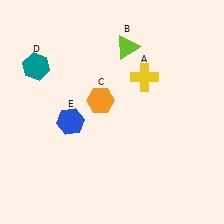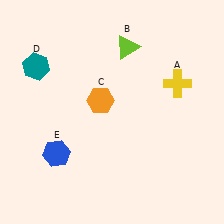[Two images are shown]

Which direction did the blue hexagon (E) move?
The blue hexagon (E) moved down.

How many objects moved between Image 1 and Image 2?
2 objects moved between the two images.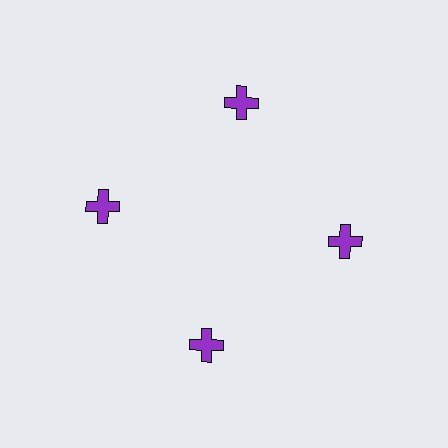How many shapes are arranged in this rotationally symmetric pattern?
There are 4 shapes, arranged in 4 groups of 1.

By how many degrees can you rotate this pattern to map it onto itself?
The pattern maps onto itself every 90 degrees of rotation.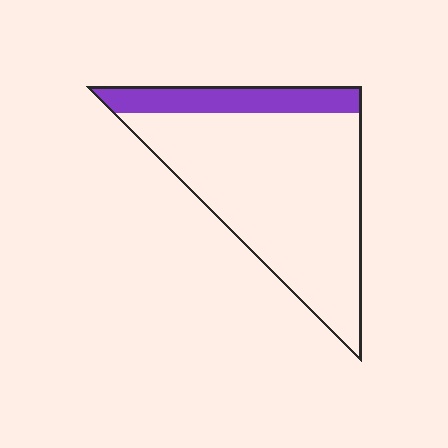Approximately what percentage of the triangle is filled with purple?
Approximately 20%.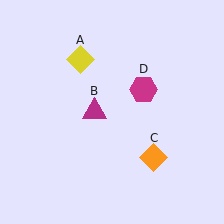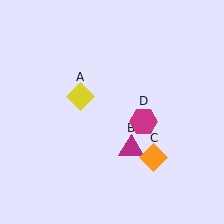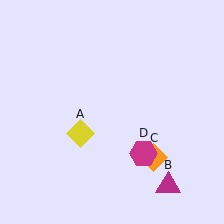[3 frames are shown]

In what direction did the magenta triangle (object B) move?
The magenta triangle (object B) moved down and to the right.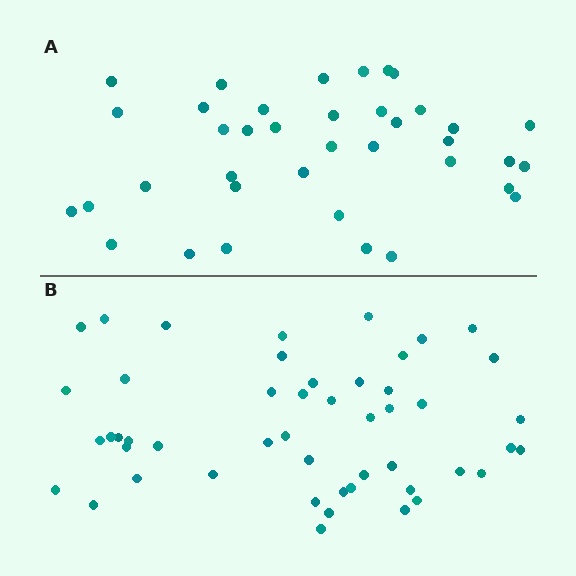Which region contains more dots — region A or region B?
Region B (the bottom region) has more dots.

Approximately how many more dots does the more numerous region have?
Region B has roughly 12 or so more dots than region A.